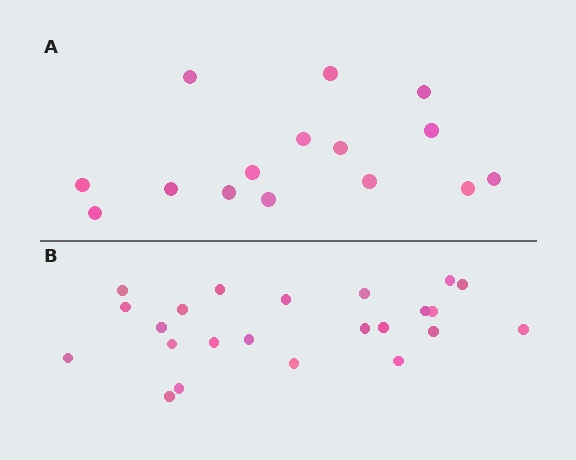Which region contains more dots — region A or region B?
Region B (the bottom region) has more dots.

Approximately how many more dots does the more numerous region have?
Region B has roughly 8 or so more dots than region A.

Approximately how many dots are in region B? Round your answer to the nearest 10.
About 20 dots. (The exact count is 23, which rounds to 20.)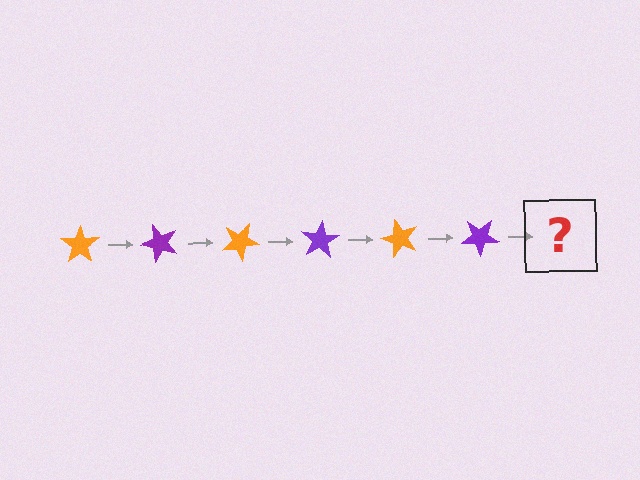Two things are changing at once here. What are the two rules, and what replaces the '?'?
The two rules are that it rotates 50 degrees each step and the color cycles through orange and purple. The '?' should be an orange star, rotated 300 degrees from the start.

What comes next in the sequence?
The next element should be an orange star, rotated 300 degrees from the start.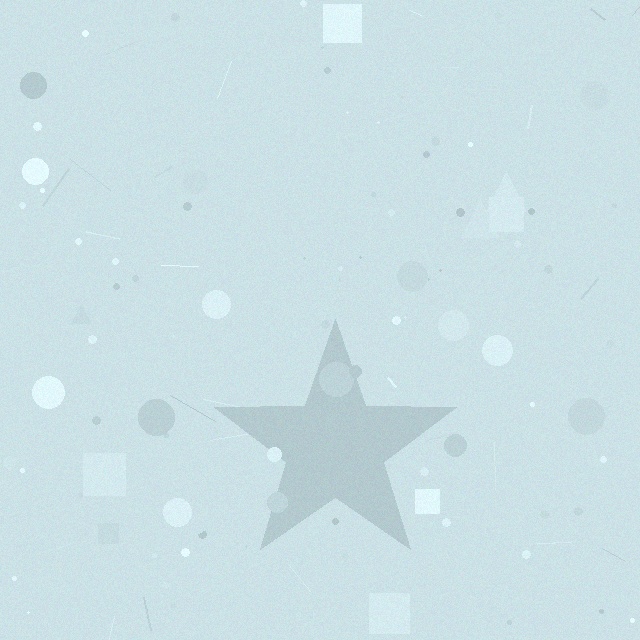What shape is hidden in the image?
A star is hidden in the image.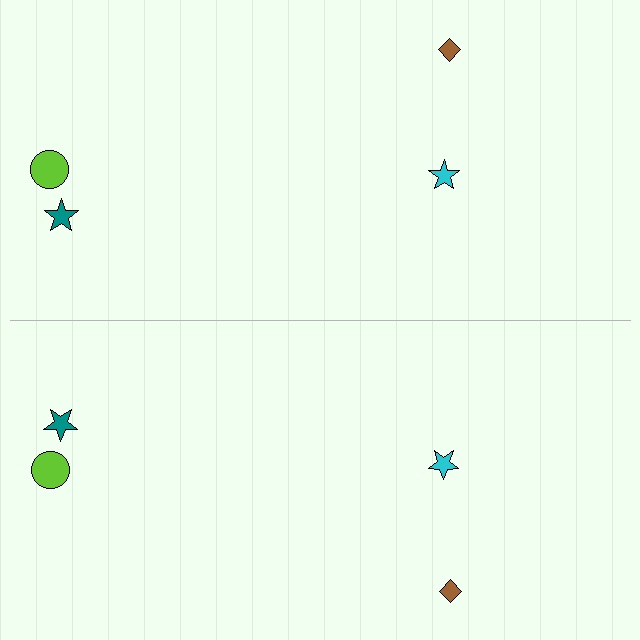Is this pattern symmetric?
Yes, this pattern has bilateral (reflection) symmetry.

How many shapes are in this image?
There are 8 shapes in this image.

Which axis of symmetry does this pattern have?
The pattern has a horizontal axis of symmetry running through the center of the image.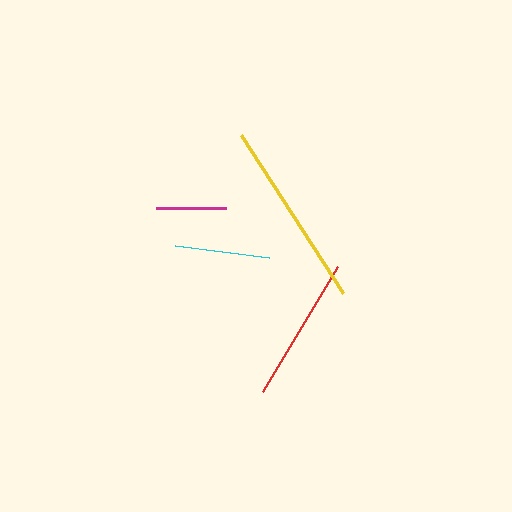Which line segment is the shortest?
The magenta line is the shortest at approximately 70 pixels.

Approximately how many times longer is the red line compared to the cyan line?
The red line is approximately 1.5 times the length of the cyan line.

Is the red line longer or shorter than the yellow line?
The yellow line is longer than the red line.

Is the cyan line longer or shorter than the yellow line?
The yellow line is longer than the cyan line.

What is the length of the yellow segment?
The yellow segment is approximately 187 pixels long.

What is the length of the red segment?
The red segment is approximately 145 pixels long.